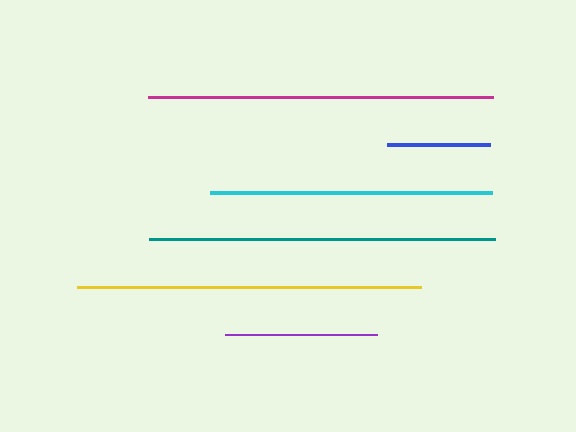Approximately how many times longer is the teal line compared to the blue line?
The teal line is approximately 3.4 times the length of the blue line.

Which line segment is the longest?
The teal line is the longest at approximately 346 pixels.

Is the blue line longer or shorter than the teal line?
The teal line is longer than the blue line.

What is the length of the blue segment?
The blue segment is approximately 103 pixels long.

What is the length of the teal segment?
The teal segment is approximately 346 pixels long.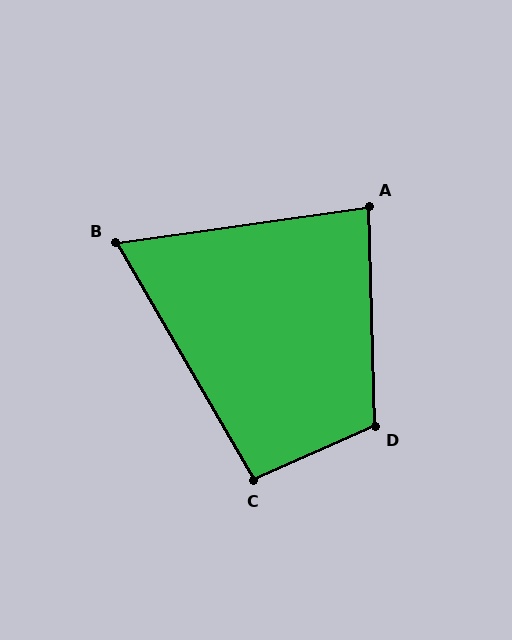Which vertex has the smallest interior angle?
B, at approximately 68 degrees.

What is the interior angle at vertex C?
Approximately 96 degrees (obtuse).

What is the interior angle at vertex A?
Approximately 84 degrees (acute).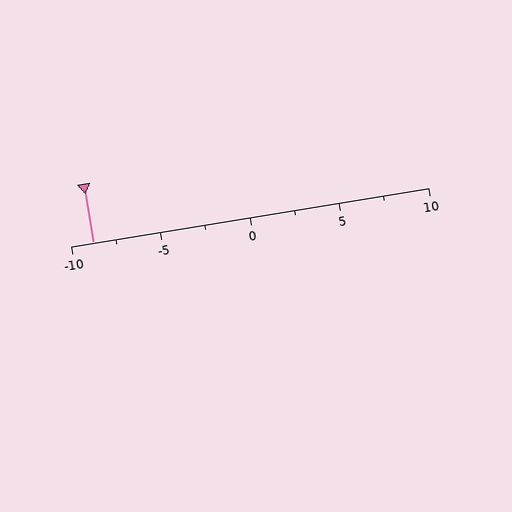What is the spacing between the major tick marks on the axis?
The major ticks are spaced 5 apart.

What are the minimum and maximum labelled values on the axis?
The axis runs from -10 to 10.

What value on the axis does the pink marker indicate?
The marker indicates approximately -8.8.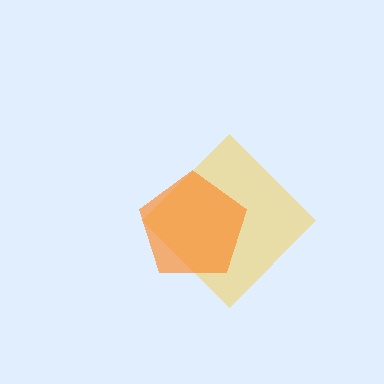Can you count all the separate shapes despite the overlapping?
Yes, there are 2 separate shapes.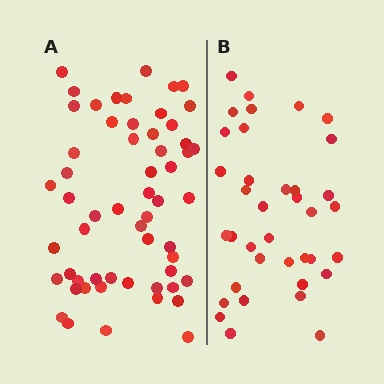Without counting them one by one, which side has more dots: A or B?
Region A (the left region) has more dots.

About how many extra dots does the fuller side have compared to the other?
Region A has approximately 20 more dots than region B.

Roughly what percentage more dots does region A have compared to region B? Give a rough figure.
About 55% more.